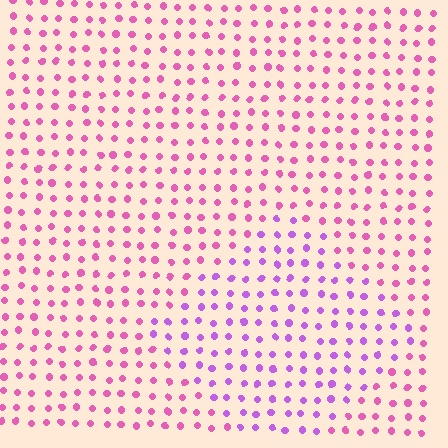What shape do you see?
I see a diamond.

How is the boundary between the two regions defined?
The boundary is defined purely by a slight shift in hue (about 36 degrees). Spacing, size, and orientation are identical on both sides.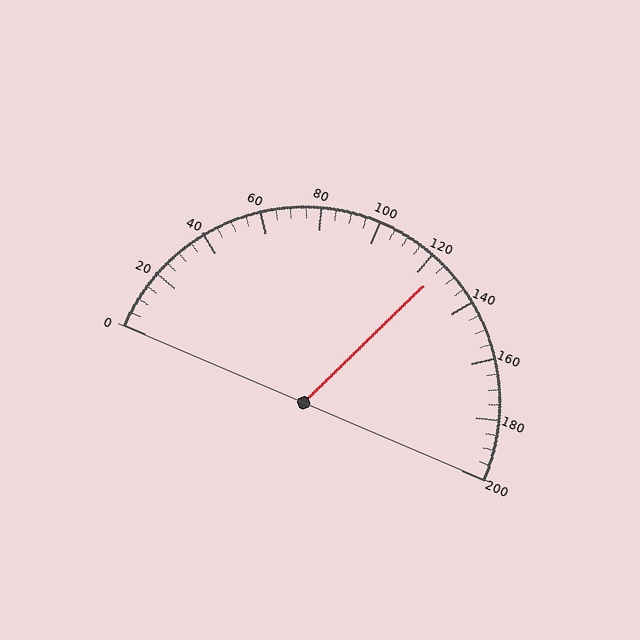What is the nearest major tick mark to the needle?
The nearest major tick mark is 120.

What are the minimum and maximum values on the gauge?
The gauge ranges from 0 to 200.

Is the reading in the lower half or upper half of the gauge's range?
The reading is in the upper half of the range (0 to 200).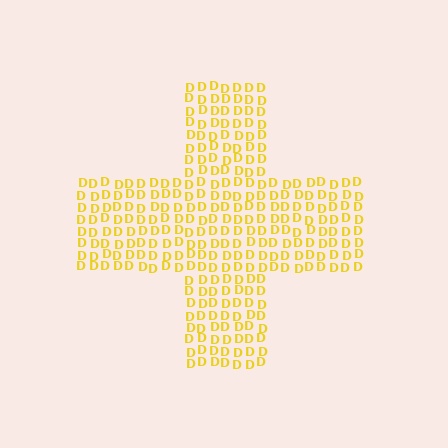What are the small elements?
The small elements are letter D's.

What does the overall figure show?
The overall figure shows a cross.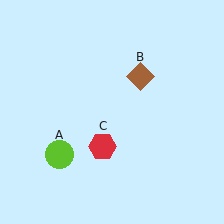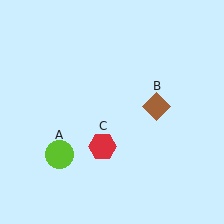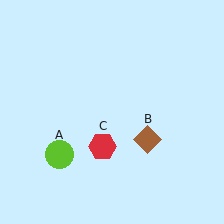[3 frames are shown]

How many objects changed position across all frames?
1 object changed position: brown diamond (object B).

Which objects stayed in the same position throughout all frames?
Lime circle (object A) and red hexagon (object C) remained stationary.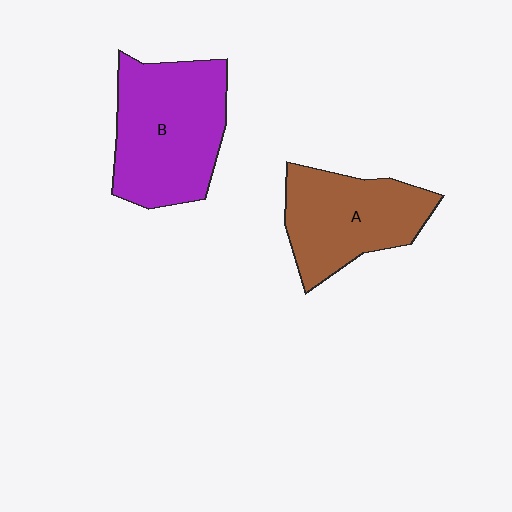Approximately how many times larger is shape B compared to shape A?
Approximately 1.2 times.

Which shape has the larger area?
Shape B (purple).